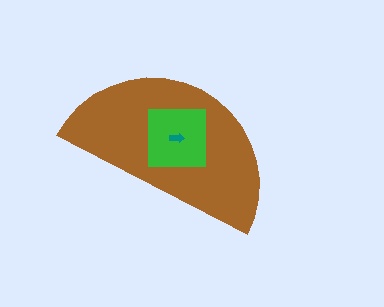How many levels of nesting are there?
3.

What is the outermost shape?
The brown semicircle.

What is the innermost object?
The teal arrow.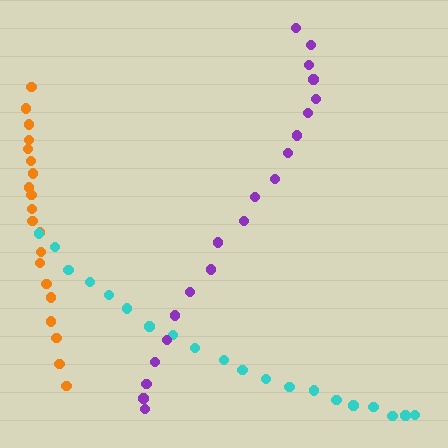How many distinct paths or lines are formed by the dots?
There are 3 distinct paths.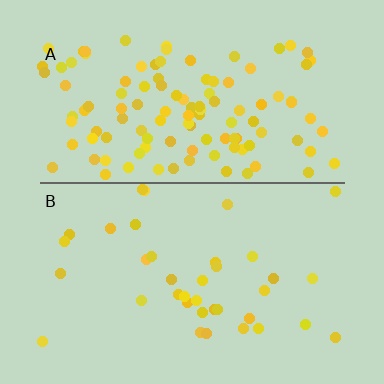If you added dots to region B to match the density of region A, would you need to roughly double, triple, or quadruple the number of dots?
Approximately triple.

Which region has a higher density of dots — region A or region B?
A (the top).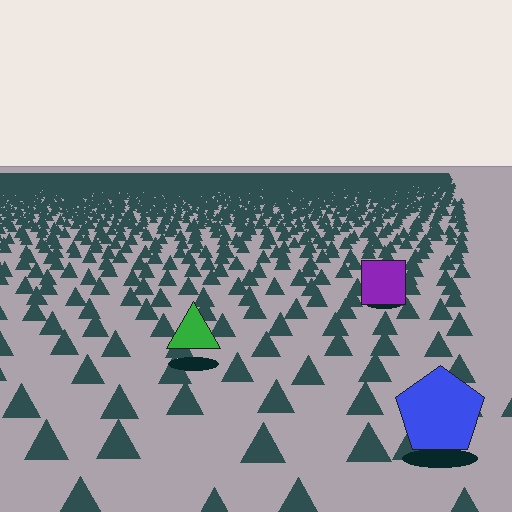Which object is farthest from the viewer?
The purple square is farthest from the viewer. It appears smaller and the ground texture around it is denser.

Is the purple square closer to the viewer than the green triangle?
No. The green triangle is closer — you can tell from the texture gradient: the ground texture is coarser near it.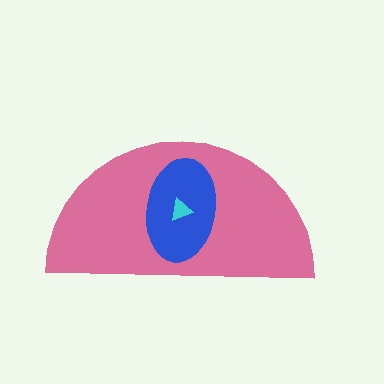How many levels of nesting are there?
3.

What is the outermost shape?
The pink semicircle.